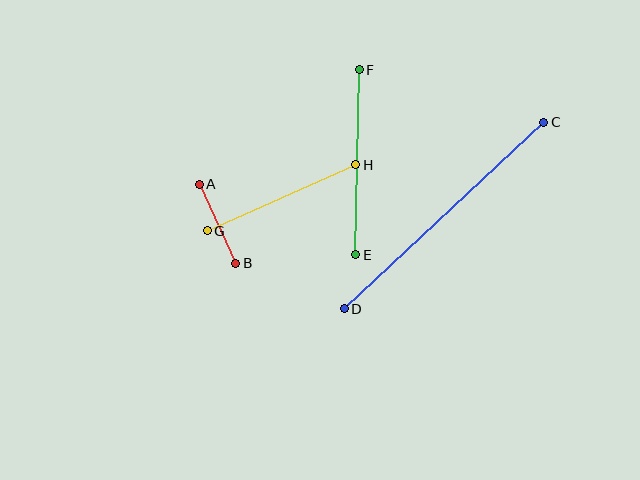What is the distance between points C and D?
The distance is approximately 273 pixels.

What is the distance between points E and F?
The distance is approximately 185 pixels.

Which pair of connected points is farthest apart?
Points C and D are farthest apart.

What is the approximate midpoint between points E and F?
The midpoint is at approximately (357, 162) pixels.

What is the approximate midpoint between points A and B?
The midpoint is at approximately (218, 224) pixels.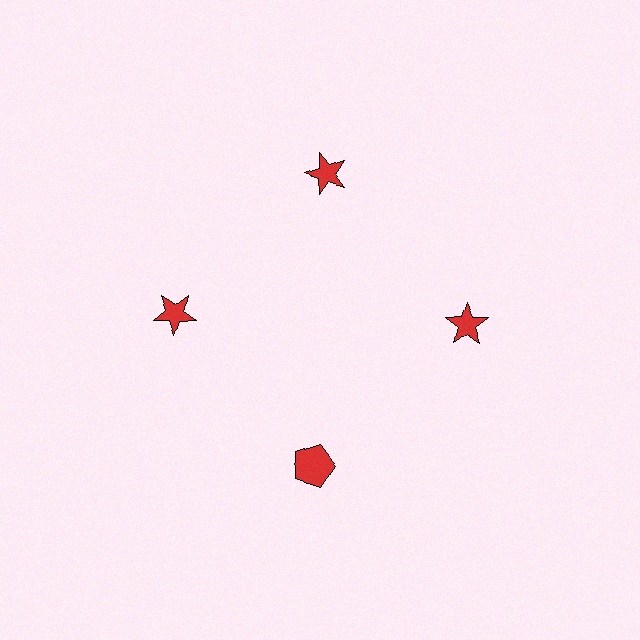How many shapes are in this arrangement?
There are 4 shapes arranged in a ring pattern.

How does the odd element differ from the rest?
It has a different shape: pentagon instead of star.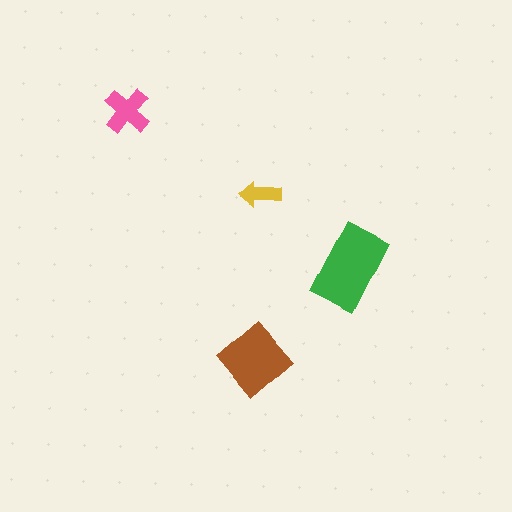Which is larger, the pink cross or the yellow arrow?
The pink cross.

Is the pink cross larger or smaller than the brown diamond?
Smaller.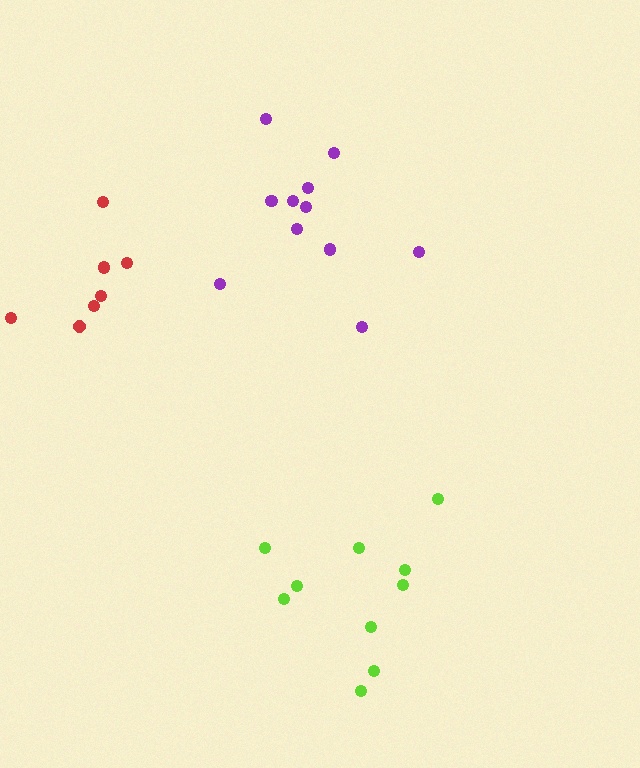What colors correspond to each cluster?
The clusters are colored: purple, red, lime.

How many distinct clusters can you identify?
There are 3 distinct clusters.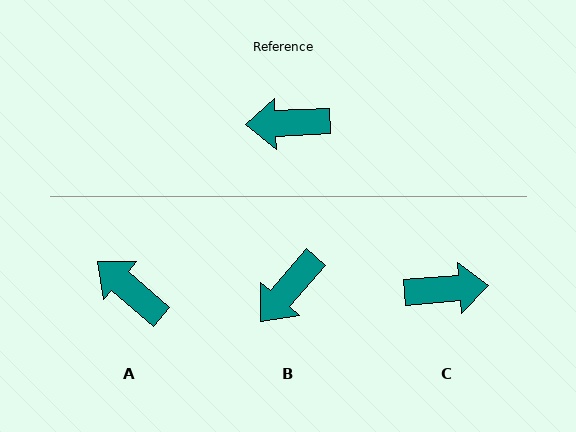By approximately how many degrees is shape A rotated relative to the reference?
Approximately 43 degrees clockwise.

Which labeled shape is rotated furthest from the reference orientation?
C, about 178 degrees away.